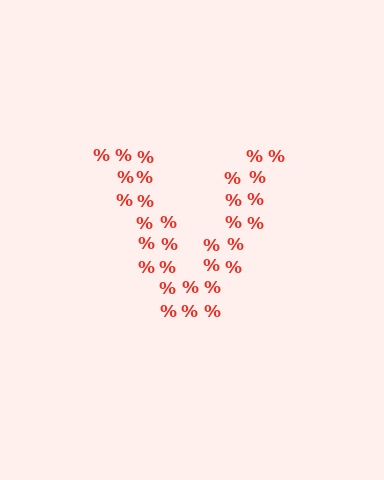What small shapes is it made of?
It is made of small percent signs.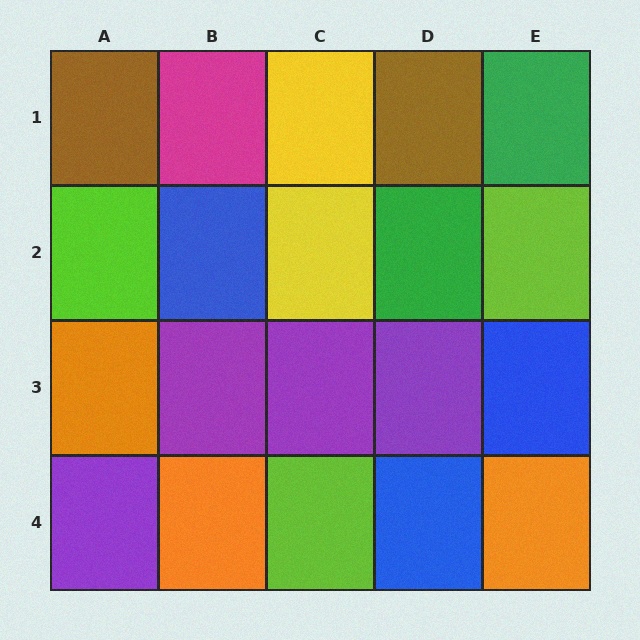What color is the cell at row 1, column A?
Brown.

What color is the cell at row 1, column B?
Magenta.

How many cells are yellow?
2 cells are yellow.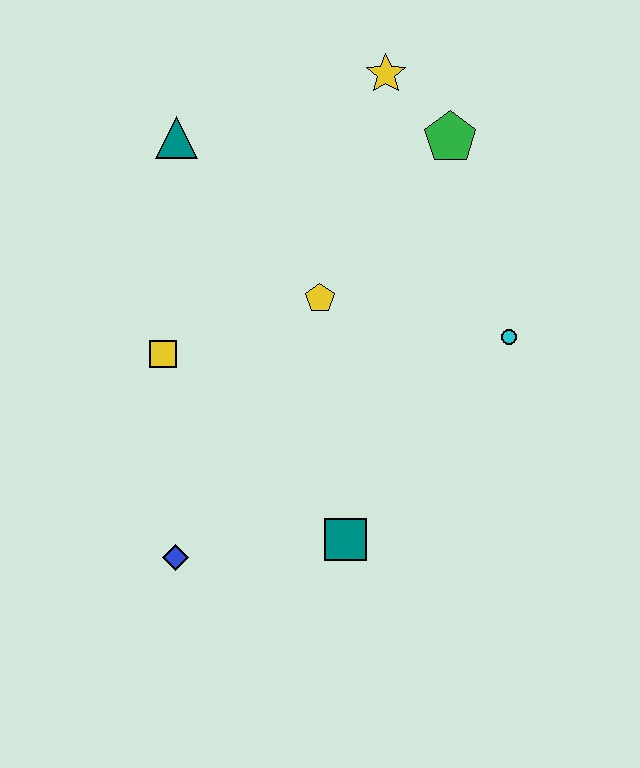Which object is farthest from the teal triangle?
The teal square is farthest from the teal triangle.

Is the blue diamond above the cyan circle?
No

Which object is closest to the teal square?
The blue diamond is closest to the teal square.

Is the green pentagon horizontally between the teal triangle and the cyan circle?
Yes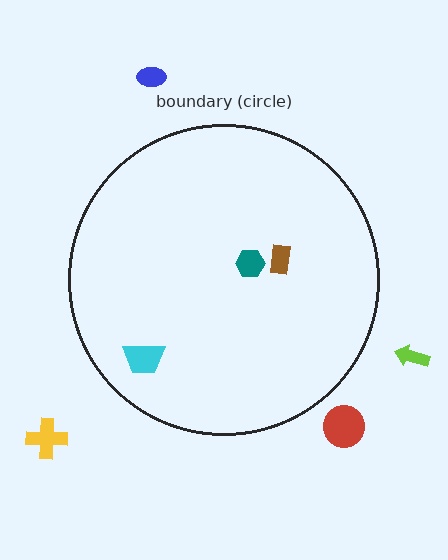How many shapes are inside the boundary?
3 inside, 4 outside.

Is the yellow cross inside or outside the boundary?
Outside.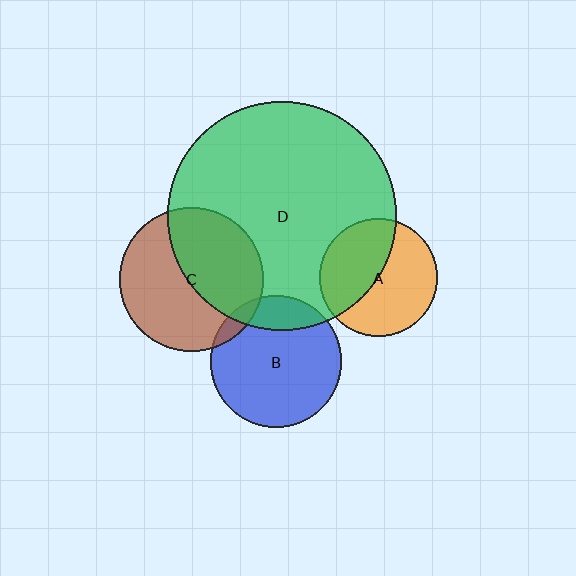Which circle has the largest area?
Circle D (green).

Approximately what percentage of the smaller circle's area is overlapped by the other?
Approximately 45%.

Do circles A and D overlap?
Yes.